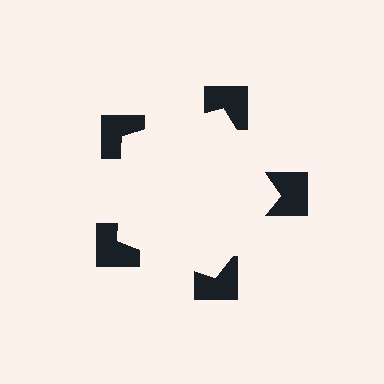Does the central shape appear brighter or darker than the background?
It typically appears slightly brighter than the background, even though no actual brightness change is drawn.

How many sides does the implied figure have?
5 sides.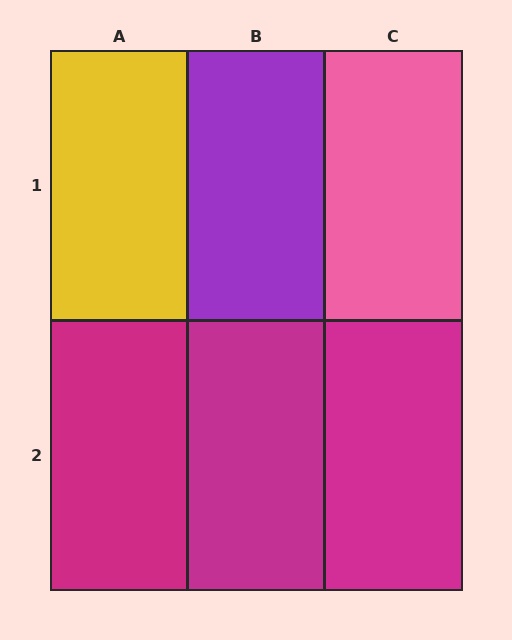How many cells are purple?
1 cell is purple.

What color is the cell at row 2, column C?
Magenta.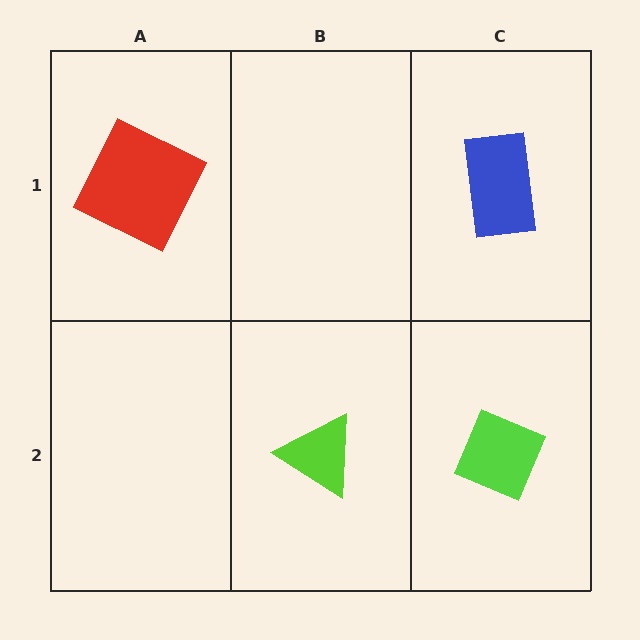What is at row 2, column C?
A lime diamond.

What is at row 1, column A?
A red square.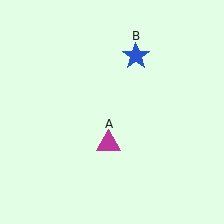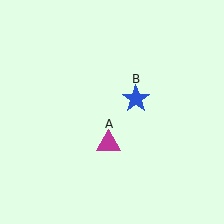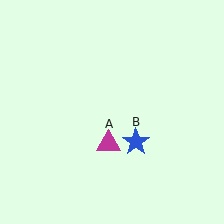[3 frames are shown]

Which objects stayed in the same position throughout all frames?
Magenta triangle (object A) remained stationary.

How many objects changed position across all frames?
1 object changed position: blue star (object B).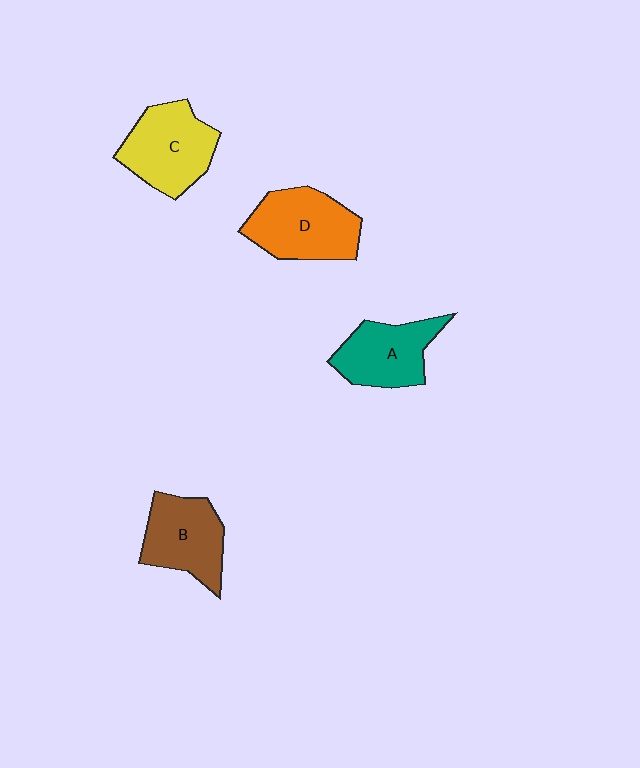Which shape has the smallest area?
Shape A (teal).